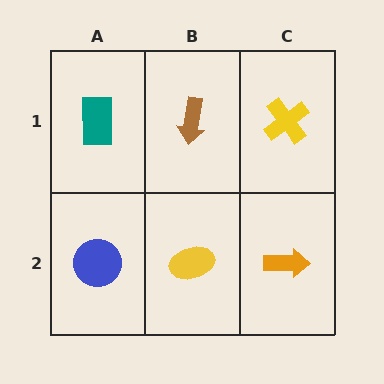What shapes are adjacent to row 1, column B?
A yellow ellipse (row 2, column B), a teal rectangle (row 1, column A), a yellow cross (row 1, column C).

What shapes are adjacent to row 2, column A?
A teal rectangle (row 1, column A), a yellow ellipse (row 2, column B).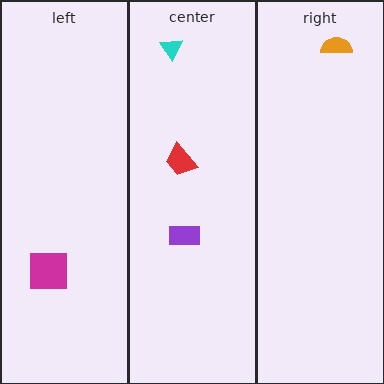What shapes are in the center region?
The cyan triangle, the purple rectangle, the red trapezoid.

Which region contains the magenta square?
The left region.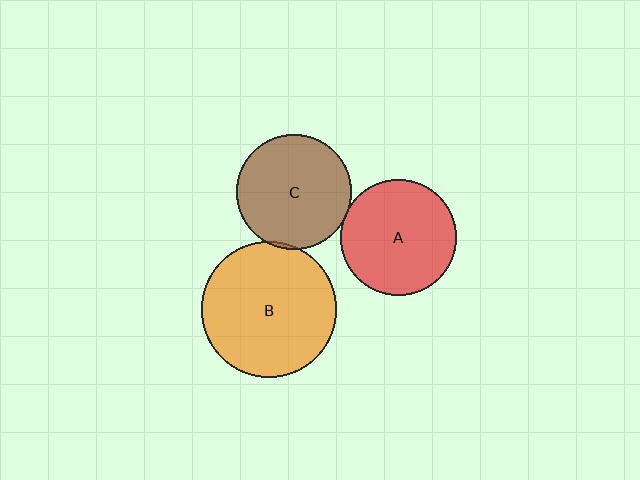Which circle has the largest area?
Circle B (orange).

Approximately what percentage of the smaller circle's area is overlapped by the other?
Approximately 5%.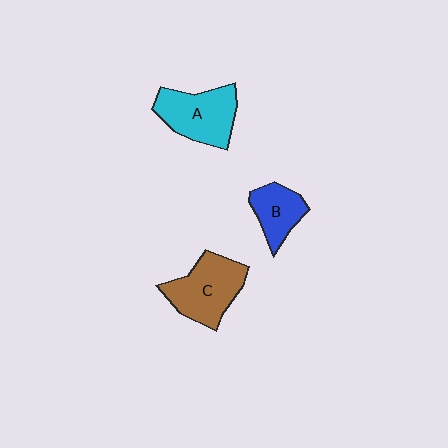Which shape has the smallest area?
Shape B (blue).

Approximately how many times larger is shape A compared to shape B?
Approximately 1.5 times.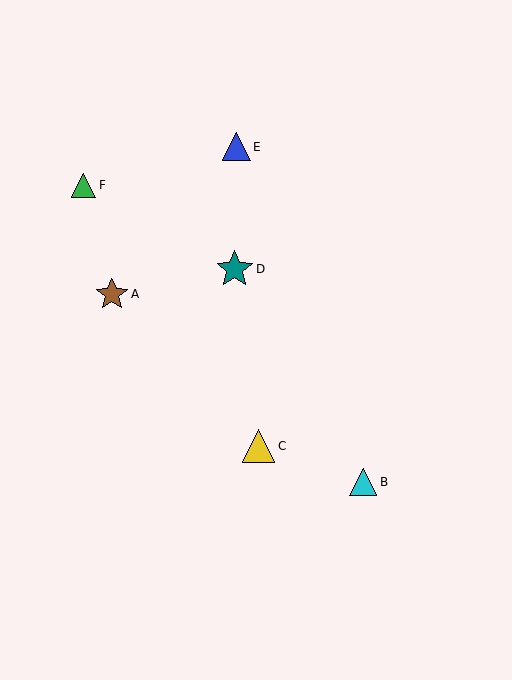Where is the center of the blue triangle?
The center of the blue triangle is at (237, 147).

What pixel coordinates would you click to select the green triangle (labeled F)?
Click at (84, 185) to select the green triangle F.